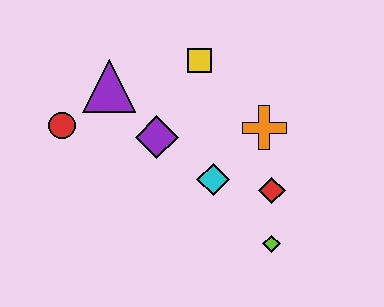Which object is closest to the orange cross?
The red diamond is closest to the orange cross.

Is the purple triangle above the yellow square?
No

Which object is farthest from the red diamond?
The red circle is farthest from the red diamond.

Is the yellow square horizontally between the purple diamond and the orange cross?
Yes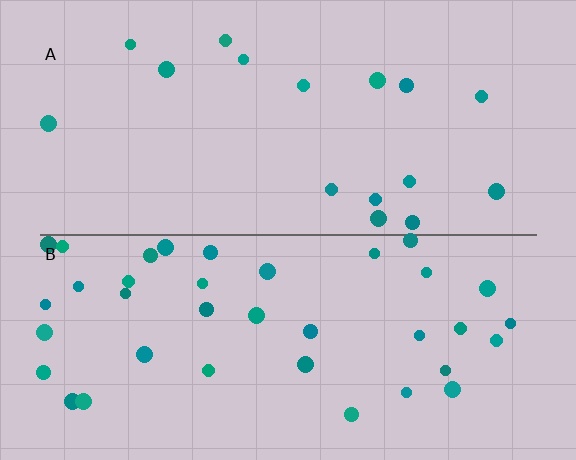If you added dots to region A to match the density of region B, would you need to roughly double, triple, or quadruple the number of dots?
Approximately double.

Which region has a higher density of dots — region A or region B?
B (the bottom).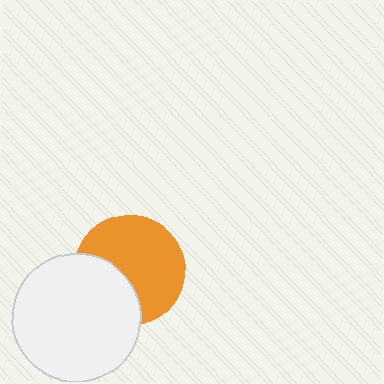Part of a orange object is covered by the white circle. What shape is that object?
It is a circle.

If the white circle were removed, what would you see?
You would see the complete orange circle.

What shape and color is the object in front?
The object in front is a white circle.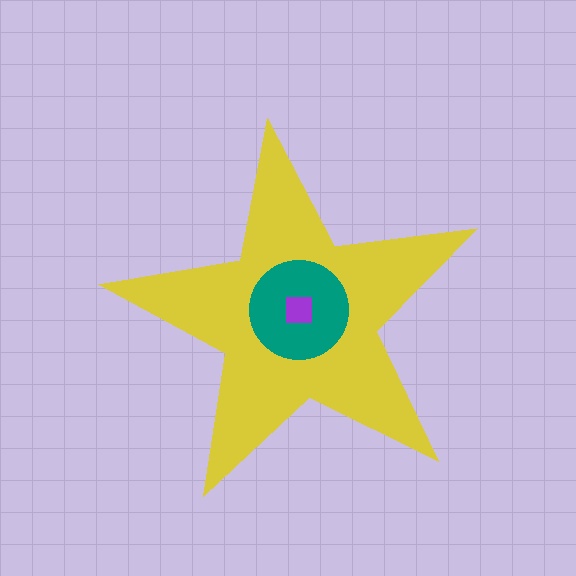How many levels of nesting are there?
3.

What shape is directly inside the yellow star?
The teal circle.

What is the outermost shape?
The yellow star.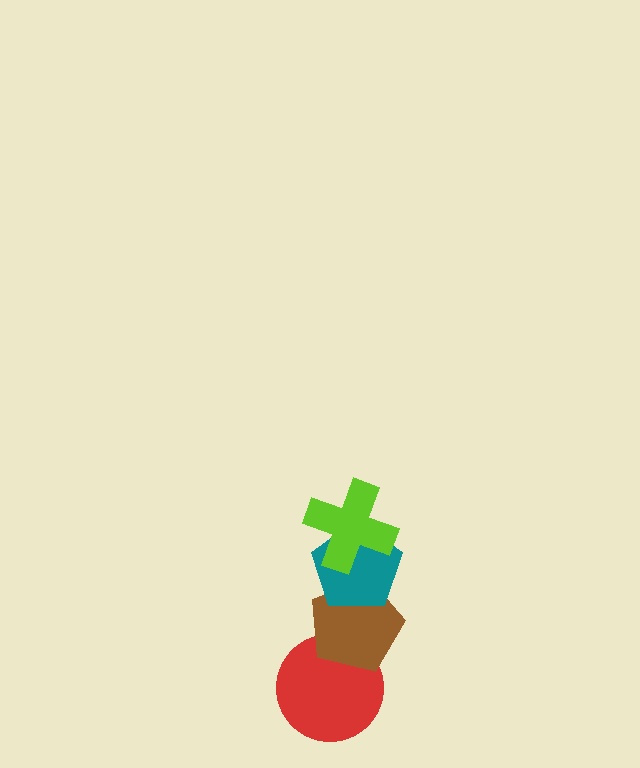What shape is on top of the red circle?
The brown pentagon is on top of the red circle.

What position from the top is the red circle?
The red circle is 4th from the top.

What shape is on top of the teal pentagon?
The lime cross is on top of the teal pentagon.